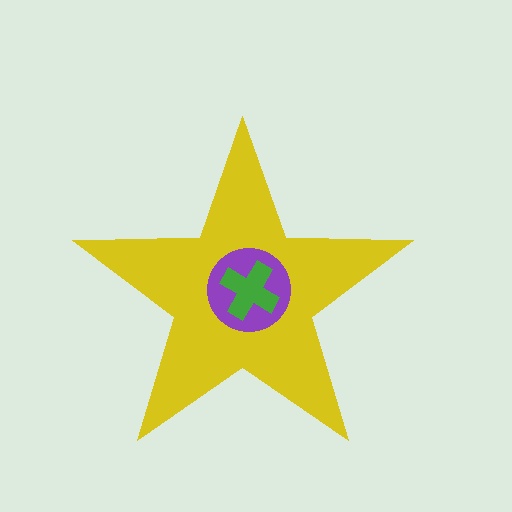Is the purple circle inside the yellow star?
Yes.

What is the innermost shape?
The green cross.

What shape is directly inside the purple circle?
The green cross.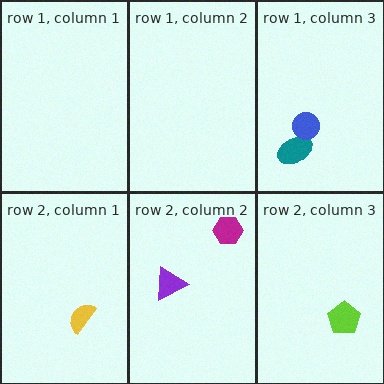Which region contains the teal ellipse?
The row 1, column 3 region.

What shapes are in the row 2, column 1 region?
The yellow semicircle.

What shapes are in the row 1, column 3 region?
The teal ellipse, the blue circle.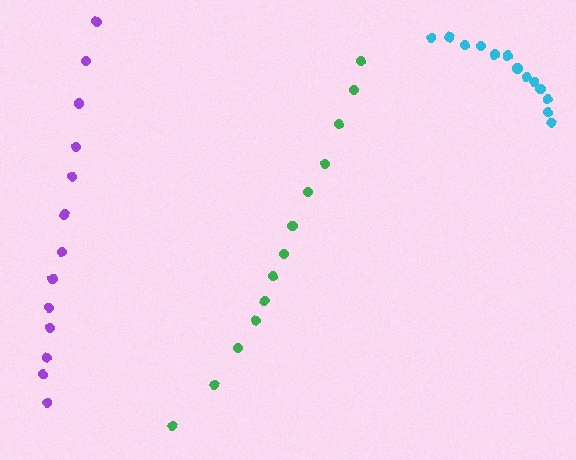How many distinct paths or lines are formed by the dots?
There are 3 distinct paths.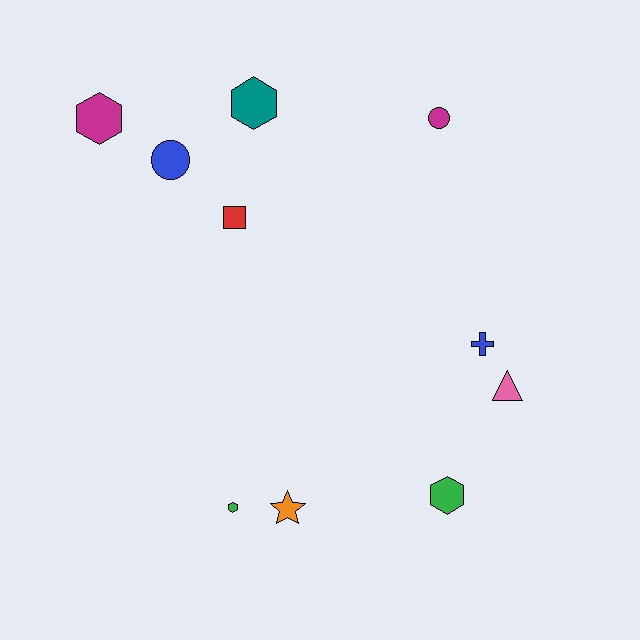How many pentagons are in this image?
There are no pentagons.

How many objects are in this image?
There are 10 objects.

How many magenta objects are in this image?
There are 2 magenta objects.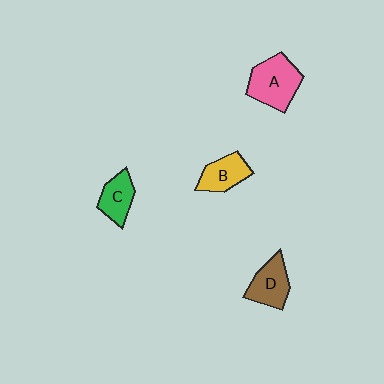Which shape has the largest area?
Shape A (pink).